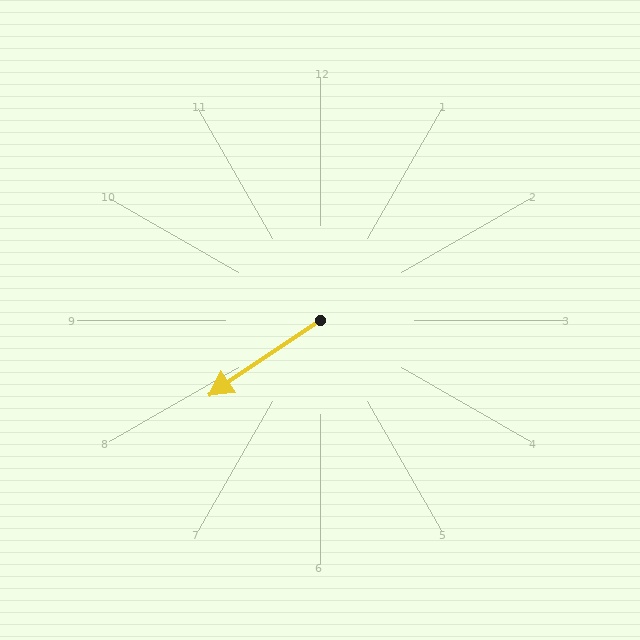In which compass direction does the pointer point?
Southwest.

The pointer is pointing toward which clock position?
Roughly 8 o'clock.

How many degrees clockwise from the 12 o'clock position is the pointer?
Approximately 236 degrees.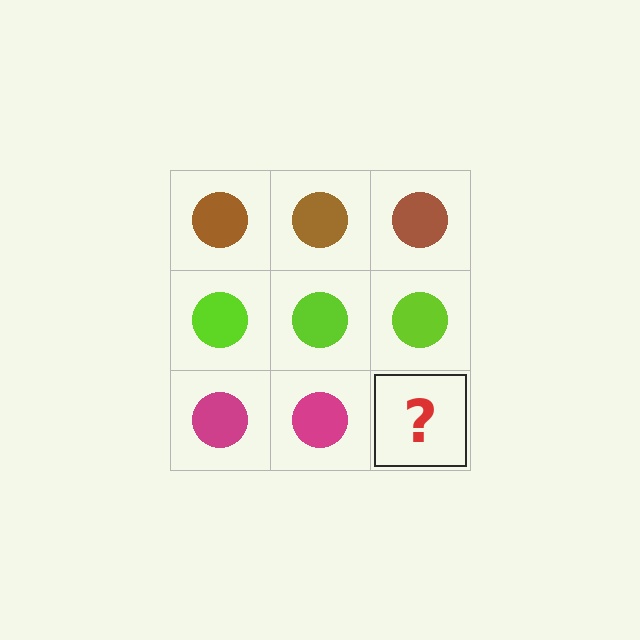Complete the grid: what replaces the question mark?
The question mark should be replaced with a magenta circle.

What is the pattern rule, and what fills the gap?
The rule is that each row has a consistent color. The gap should be filled with a magenta circle.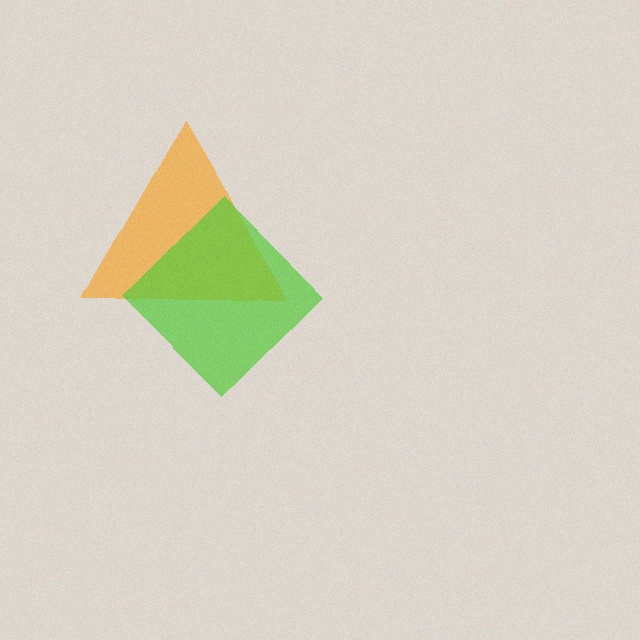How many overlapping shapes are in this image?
There are 2 overlapping shapes in the image.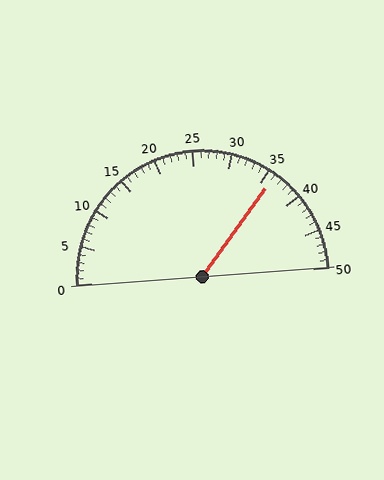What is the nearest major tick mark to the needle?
The nearest major tick mark is 35.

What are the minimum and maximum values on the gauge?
The gauge ranges from 0 to 50.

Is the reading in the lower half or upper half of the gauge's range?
The reading is in the upper half of the range (0 to 50).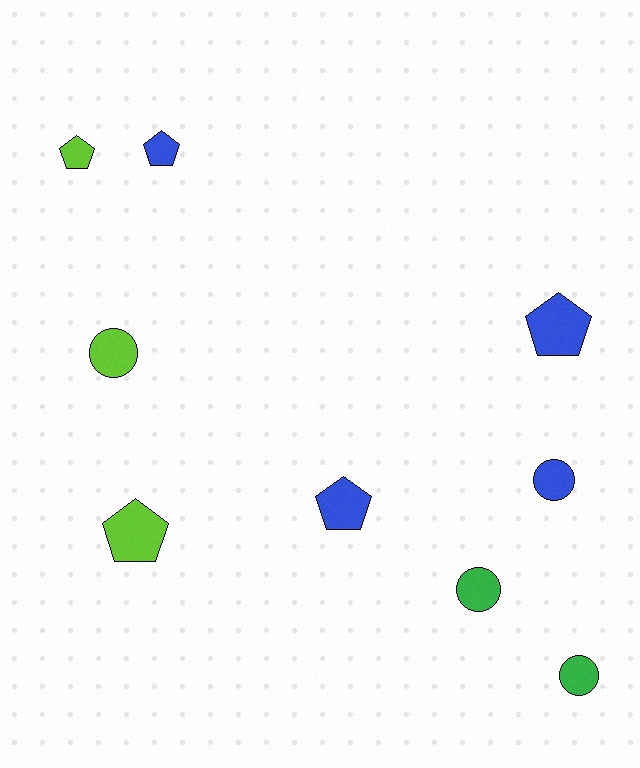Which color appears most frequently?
Blue, with 4 objects.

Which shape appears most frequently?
Pentagon, with 5 objects.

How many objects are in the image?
There are 9 objects.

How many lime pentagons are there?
There are 2 lime pentagons.